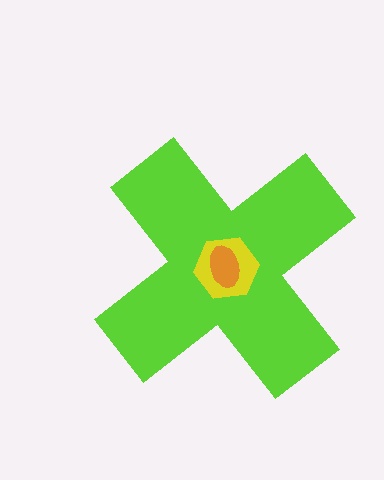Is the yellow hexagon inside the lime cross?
Yes.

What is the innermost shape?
The orange ellipse.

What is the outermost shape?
The lime cross.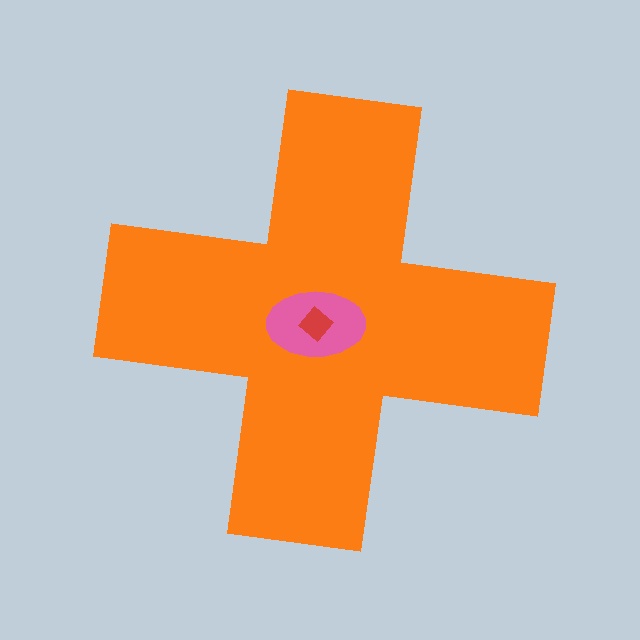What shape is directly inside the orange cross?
The pink ellipse.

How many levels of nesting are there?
3.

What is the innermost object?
The red diamond.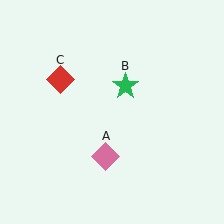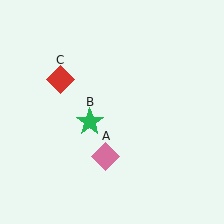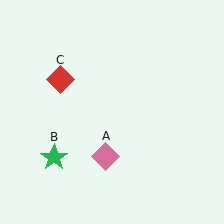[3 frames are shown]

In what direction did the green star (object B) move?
The green star (object B) moved down and to the left.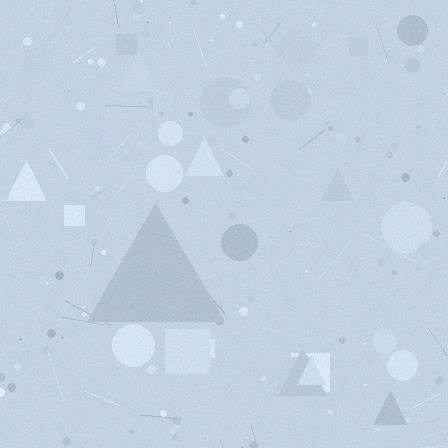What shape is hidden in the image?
A triangle is hidden in the image.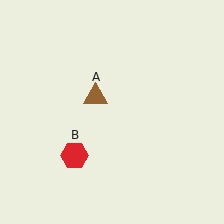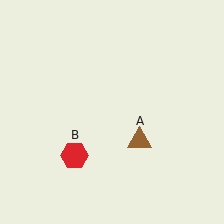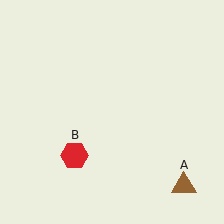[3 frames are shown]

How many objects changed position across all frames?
1 object changed position: brown triangle (object A).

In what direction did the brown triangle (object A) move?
The brown triangle (object A) moved down and to the right.